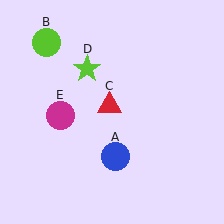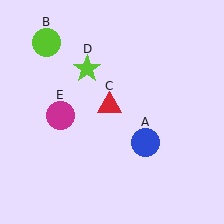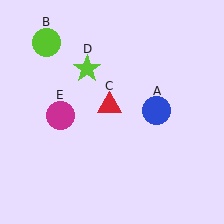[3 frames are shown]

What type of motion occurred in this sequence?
The blue circle (object A) rotated counterclockwise around the center of the scene.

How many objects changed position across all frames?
1 object changed position: blue circle (object A).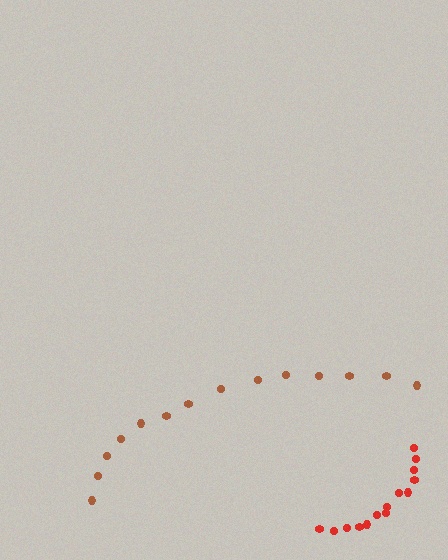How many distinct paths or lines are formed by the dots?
There are 2 distinct paths.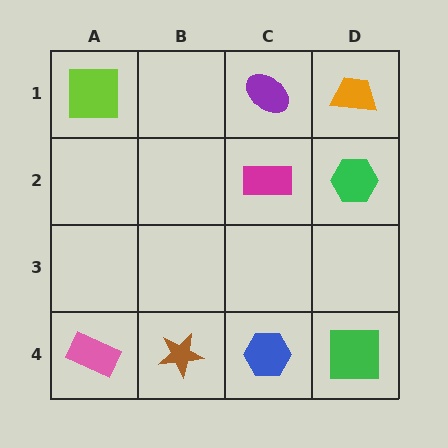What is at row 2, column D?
A green hexagon.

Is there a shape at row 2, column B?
No, that cell is empty.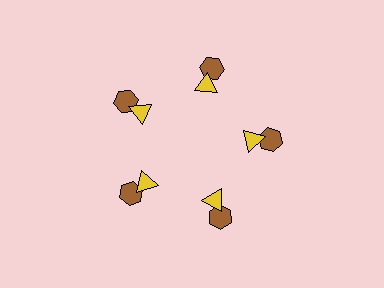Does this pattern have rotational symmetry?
Yes, this pattern has 5-fold rotational symmetry. It looks the same after rotating 72 degrees around the center.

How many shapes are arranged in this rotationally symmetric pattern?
There are 10 shapes, arranged in 5 groups of 2.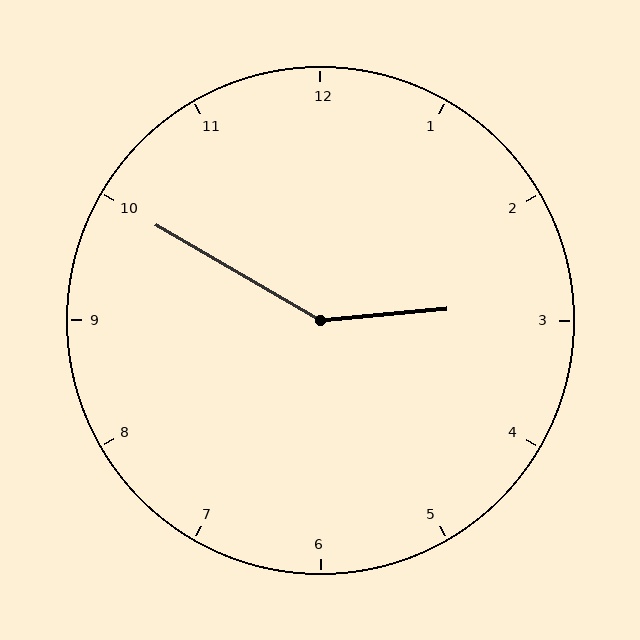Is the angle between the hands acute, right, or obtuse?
It is obtuse.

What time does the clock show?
2:50.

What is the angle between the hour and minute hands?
Approximately 145 degrees.